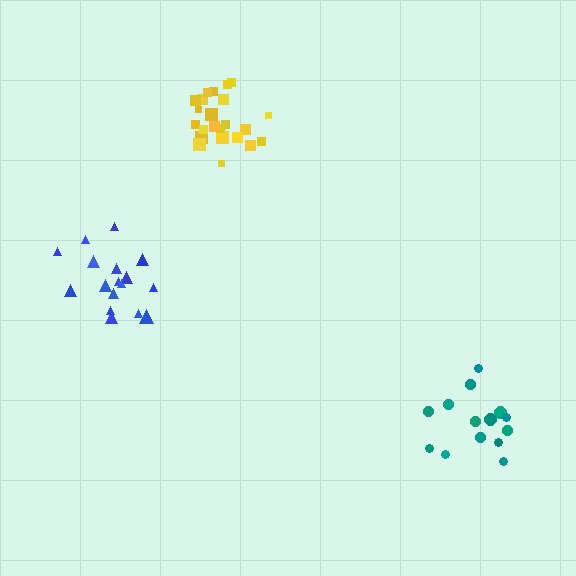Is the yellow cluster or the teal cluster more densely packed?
Yellow.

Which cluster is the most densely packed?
Yellow.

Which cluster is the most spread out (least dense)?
Teal.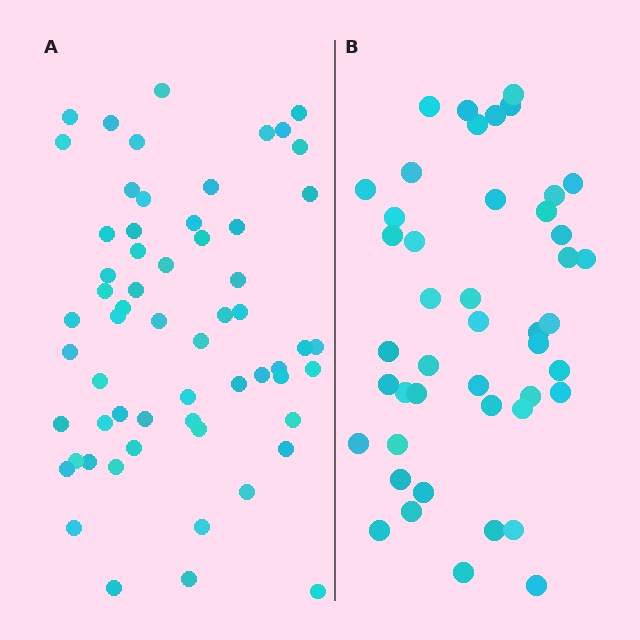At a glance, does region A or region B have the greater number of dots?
Region A (the left region) has more dots.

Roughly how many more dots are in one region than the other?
Region A has approximately 15 more dots than region B.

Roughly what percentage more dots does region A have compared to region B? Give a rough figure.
About 35% more.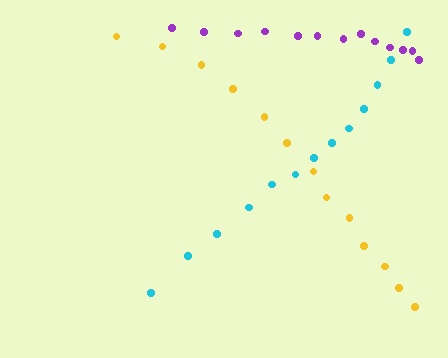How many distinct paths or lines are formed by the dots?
There are 3 distinct paths.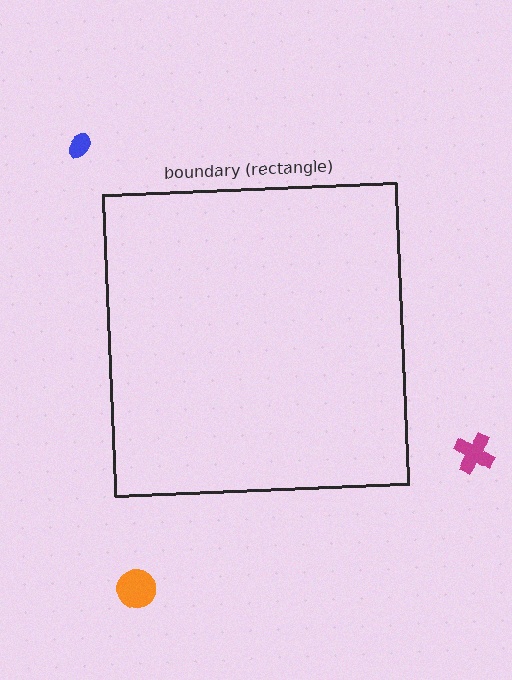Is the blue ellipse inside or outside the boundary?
Outside.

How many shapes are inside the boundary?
0 inside, 3 outside.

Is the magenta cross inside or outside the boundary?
Outside.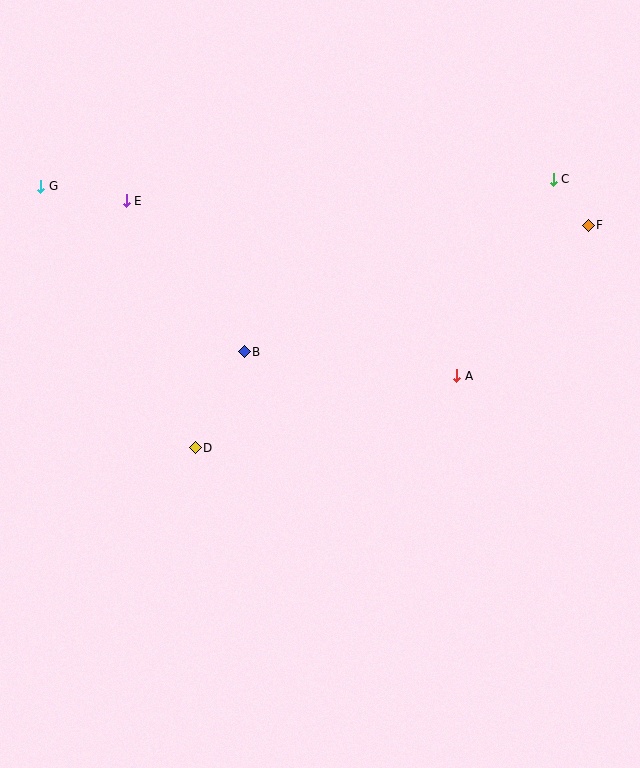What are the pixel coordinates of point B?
Point B is at (244, 352).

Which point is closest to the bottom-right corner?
Point A is closest to the bottom-right corner.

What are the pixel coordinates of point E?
Point E is at (126, 201).